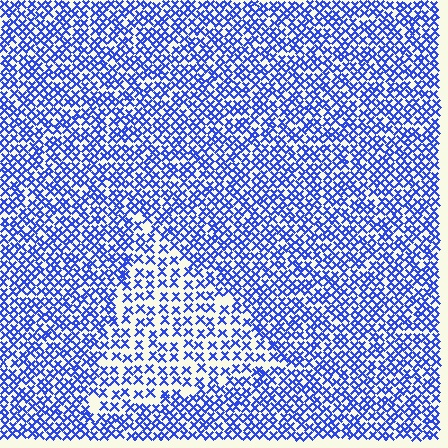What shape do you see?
I see a triangle.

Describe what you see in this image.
The image contains small blue elements arranged at two different densities. A triangle-shaped region is visible where the elements are less densely packed than the surrounding area.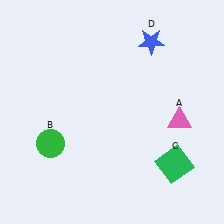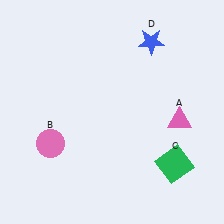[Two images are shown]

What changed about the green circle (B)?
In Image 1, B is green. In Image 2, it changed to pink.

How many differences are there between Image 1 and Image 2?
There is 1 difference between the two images.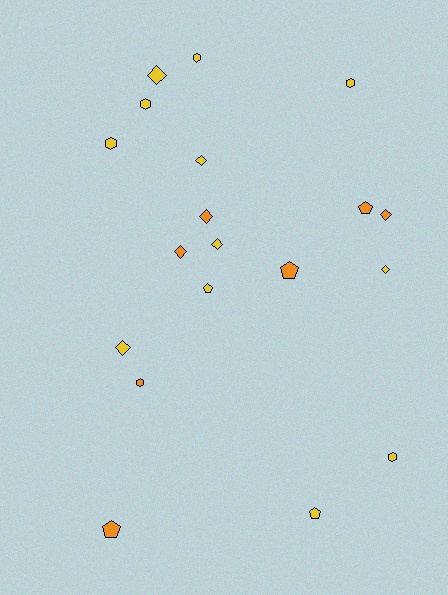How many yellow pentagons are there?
There are 2 yellow pentagons.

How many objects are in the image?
There are 19 objects.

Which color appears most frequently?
Yellow, with 12 objects.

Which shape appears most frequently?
Diamond, with 8 objects.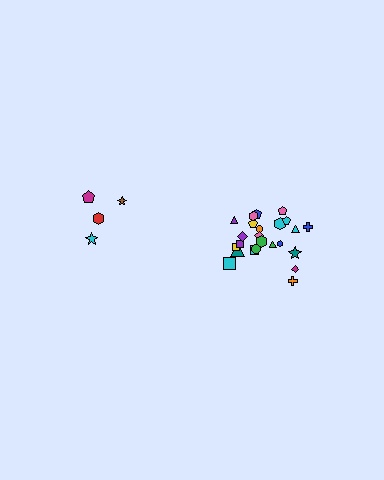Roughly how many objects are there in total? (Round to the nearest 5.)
Roughly 30 objects in total.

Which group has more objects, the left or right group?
The right group.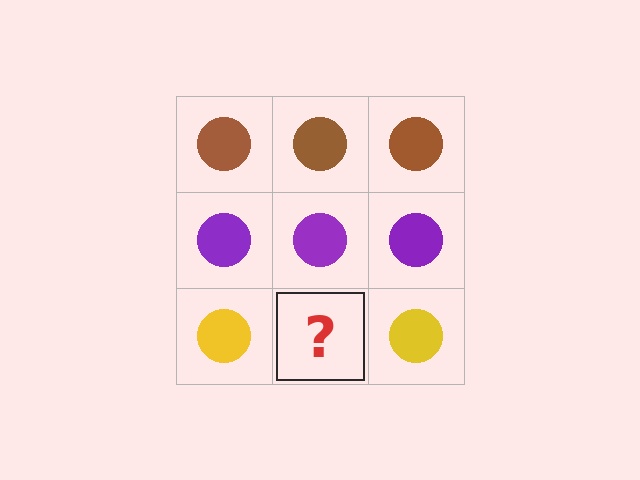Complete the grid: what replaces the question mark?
The question mark should be replaced with a yellow circle.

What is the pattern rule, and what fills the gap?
The rule is that each row has a consistent color. The gap should be filled with a yellow circle.